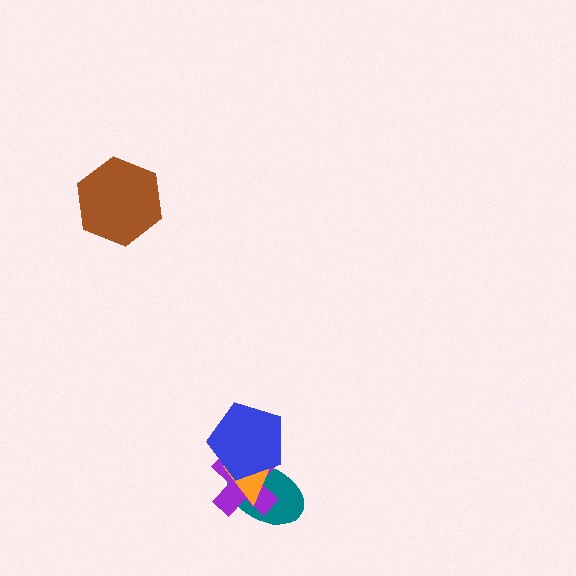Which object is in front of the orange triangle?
The blue pentagon is in front of the orange triangle.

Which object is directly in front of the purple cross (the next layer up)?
The orange triangle is directly in front of the purple cross.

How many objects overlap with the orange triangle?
3 objects overlap with the orange triangle.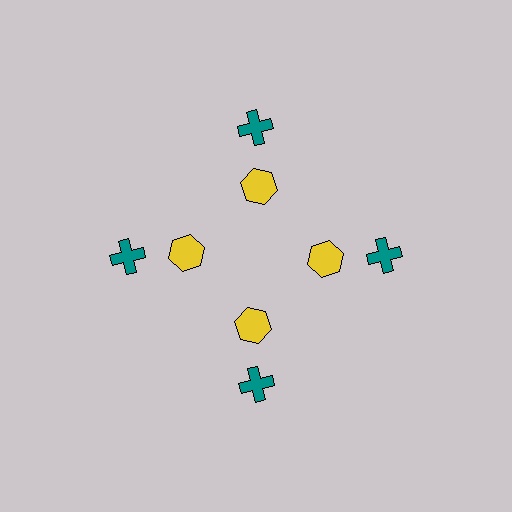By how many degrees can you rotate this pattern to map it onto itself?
The pattern maps onto itself every 90 degrees of rotation.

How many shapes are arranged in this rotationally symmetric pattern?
There are 8 shapes, arranged in 4 groups of 2.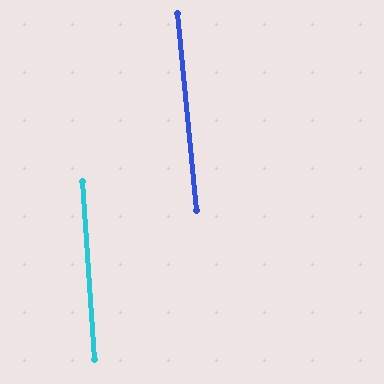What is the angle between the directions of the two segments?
Approximately 2 degrees.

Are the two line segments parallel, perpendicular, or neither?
Parallel — their directions differ by only 1.7°.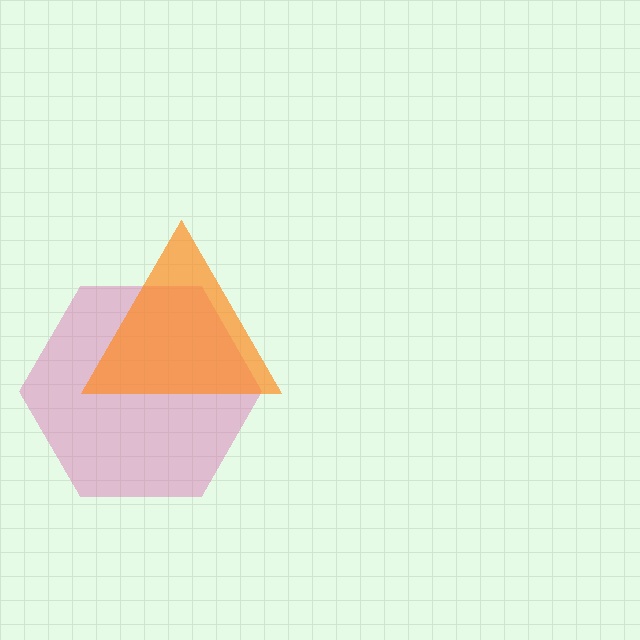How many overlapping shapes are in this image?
There are 2 overlapping shapes in the image.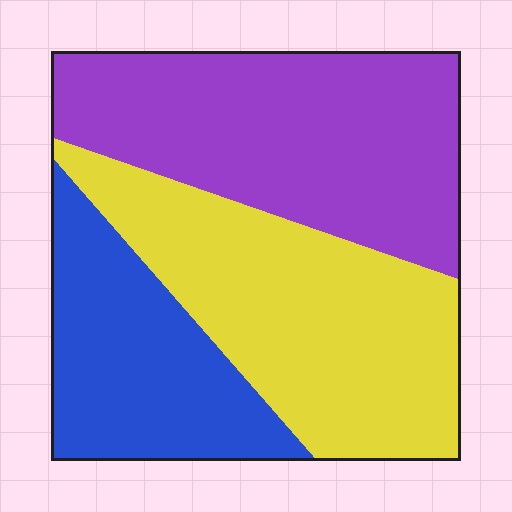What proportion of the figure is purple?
Purple takes up about three eighths (3/8) of the figure.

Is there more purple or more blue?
Purple.